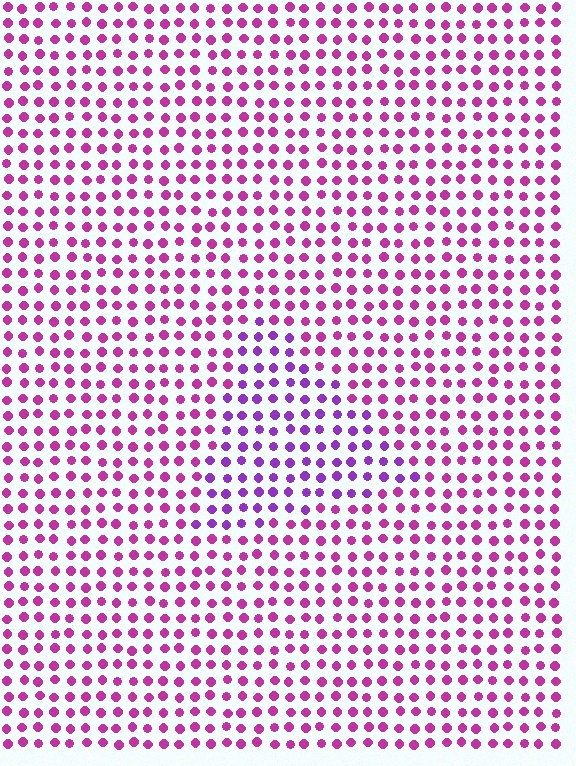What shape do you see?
I see a triangle.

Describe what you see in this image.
The image is filled with small magenta elements in a uniform arrangement. A triangle-shaped region is visible where the elements are tinted to a slightly different hue, forming a subtle color boundary.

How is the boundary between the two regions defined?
The boundary is defined purely by a slight shift in hue (about 33 degrees). Spacing, size, and orientation are identical on both sides.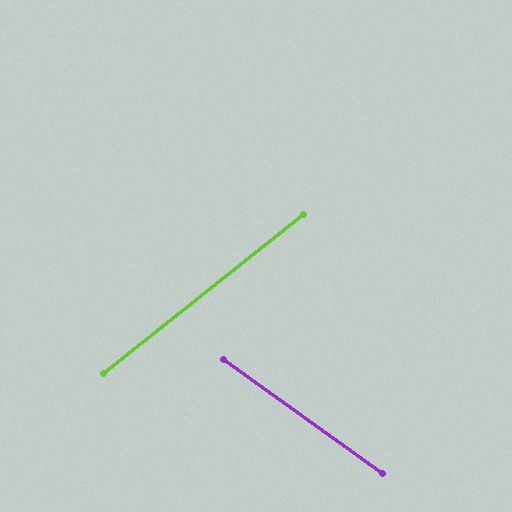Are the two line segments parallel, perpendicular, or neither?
Neither parallel nor perpendicular — they differ by about 74°.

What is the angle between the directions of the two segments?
Approximately 74 degrees.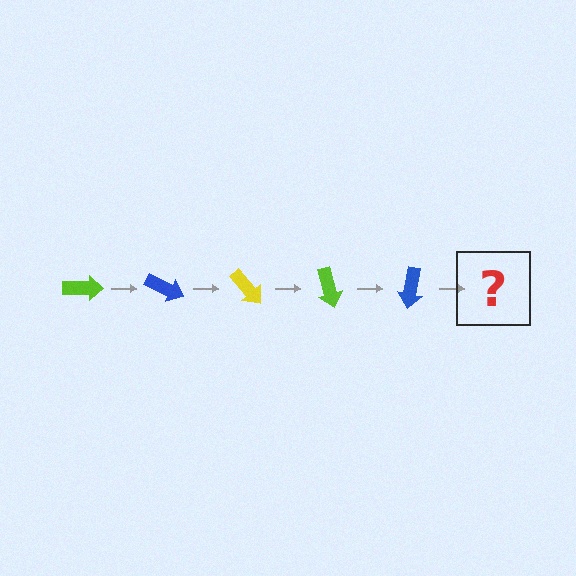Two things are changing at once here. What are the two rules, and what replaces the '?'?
The two rules are that it rotates 25 degrees each step and the color cycles through lime, blue, and yellow. The '?' should be a yellow arrow, rotated 125 degrees from the start.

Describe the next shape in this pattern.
It should be a yellow arrow, rotated 125 degrees from the start.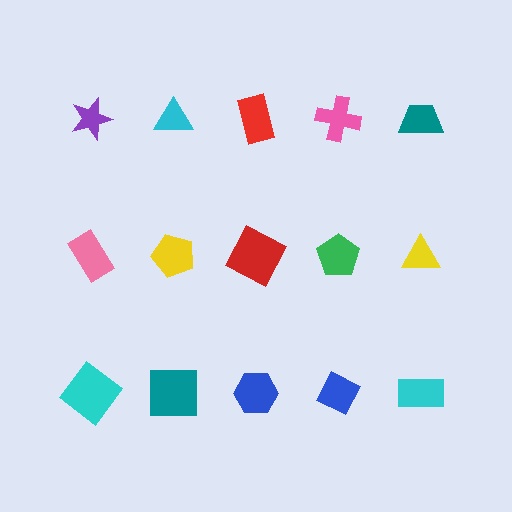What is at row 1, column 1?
A purple star.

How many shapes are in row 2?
5 shapes.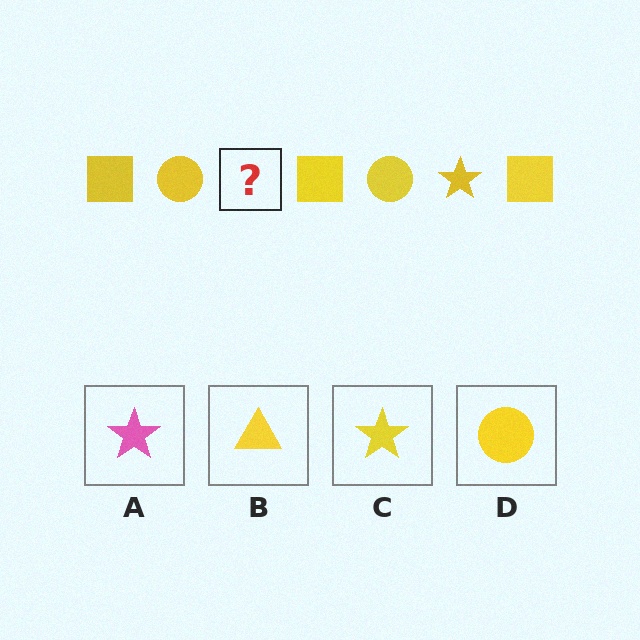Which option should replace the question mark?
Option C.